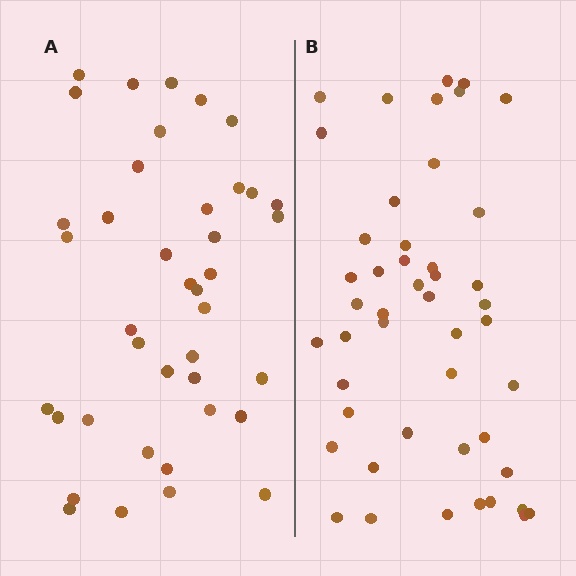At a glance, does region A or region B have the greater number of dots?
Region B (the right region) has more dots.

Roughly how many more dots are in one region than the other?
Region B has roughly 8 or so more dots than region A.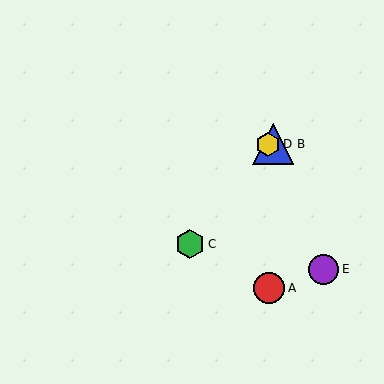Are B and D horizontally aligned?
Yes, both are at y≈144.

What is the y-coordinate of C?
Object C is at y≈244.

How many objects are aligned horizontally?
2 objects (B, D) are aligned horizontally.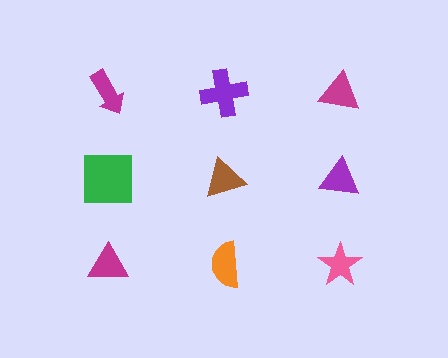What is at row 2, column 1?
A green square.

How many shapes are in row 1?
3 shapes.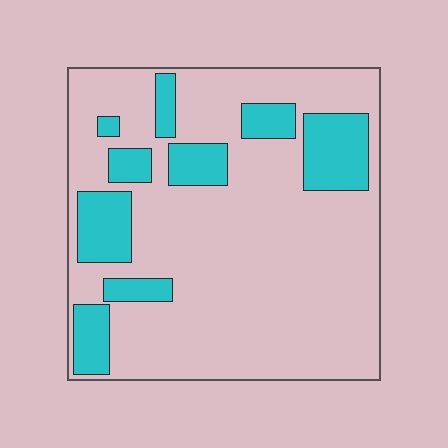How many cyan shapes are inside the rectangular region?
9.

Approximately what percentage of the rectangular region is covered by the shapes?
Approximately 20%.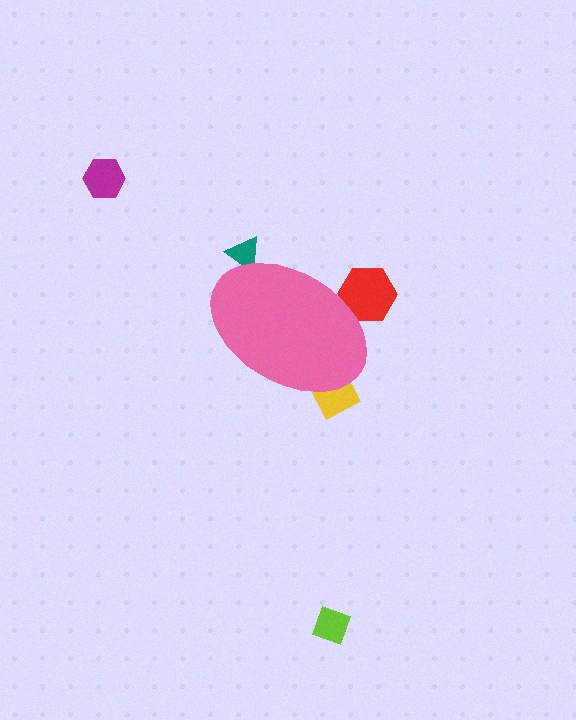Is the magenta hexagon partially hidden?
No, the magenta hexagon is fully visible.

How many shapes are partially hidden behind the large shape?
3 shapes are partially hidden.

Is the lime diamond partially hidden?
No, the lime diamond is fully visible.